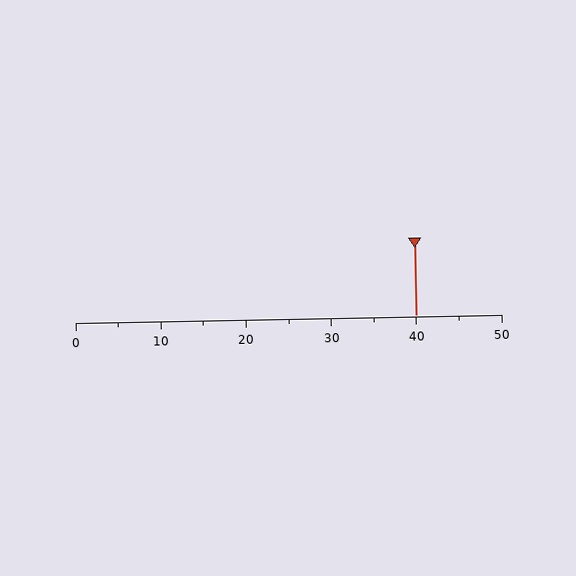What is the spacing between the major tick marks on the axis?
The major ticks are spaced 10 apart.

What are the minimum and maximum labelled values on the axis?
The axis runs from 0 to 50.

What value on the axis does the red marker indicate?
The marker indicates approximately 40.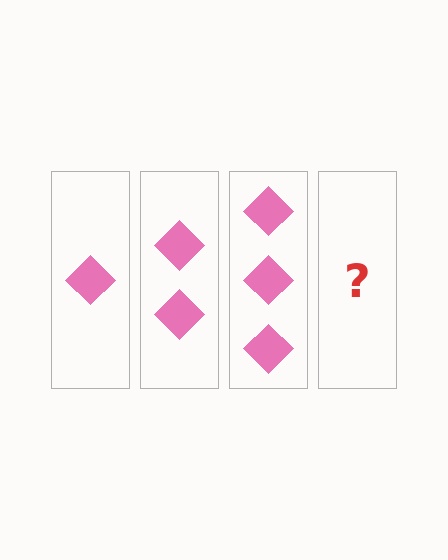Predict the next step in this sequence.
The next step is 4 diamonds.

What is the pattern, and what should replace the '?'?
The pattern is that each step adds one more diamond. The '?' should be 4 diamonds.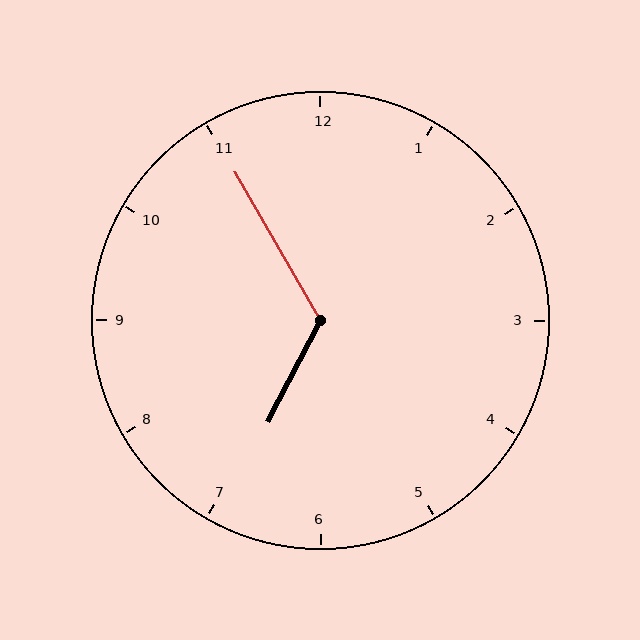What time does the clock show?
6:55.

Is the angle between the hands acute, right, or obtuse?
It is obtuse.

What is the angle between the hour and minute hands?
Approximately 122 degrees.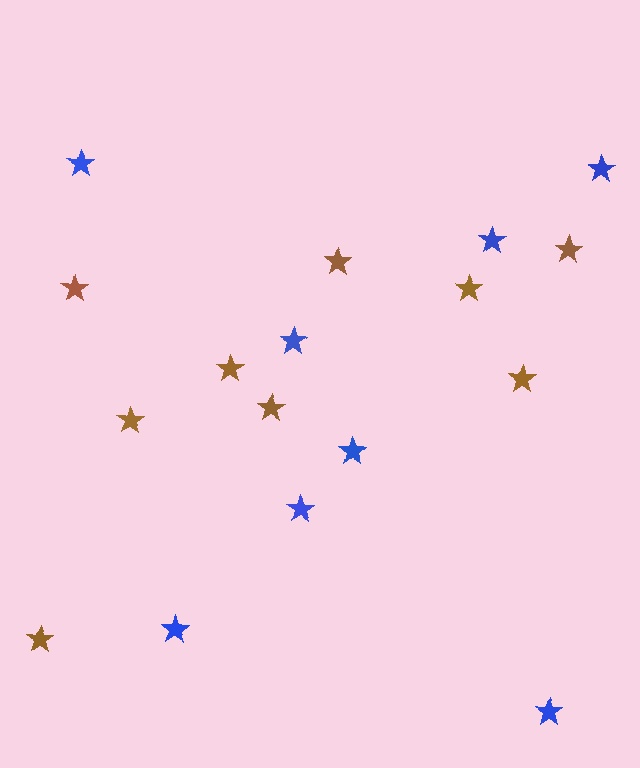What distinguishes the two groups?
There are 2 groups: one group of blue stars (8) and one group of brown stars (9).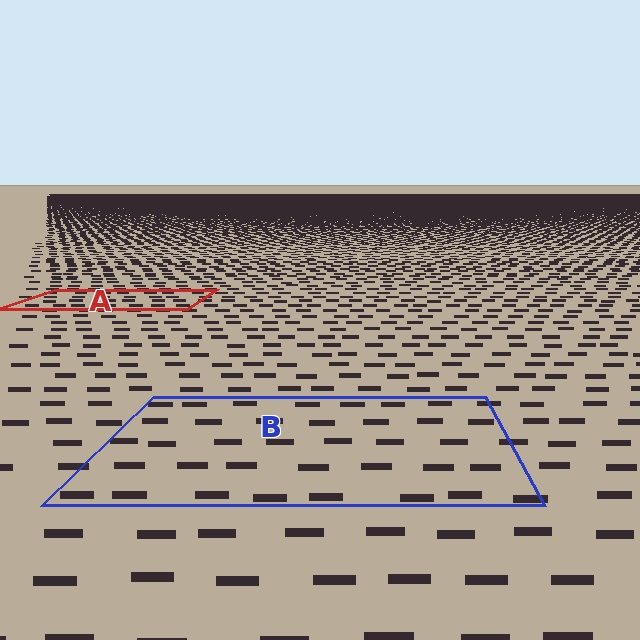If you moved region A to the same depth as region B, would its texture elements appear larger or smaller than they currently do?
They would appear larger. At a closer depth, the same texture elements are projected at a bigger on-screen size.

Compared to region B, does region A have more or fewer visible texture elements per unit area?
Region A has more texture elements per unit area — they are packed more densely because it is farther away.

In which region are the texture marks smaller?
The texture marks are smaller in region A, because it is farther away.